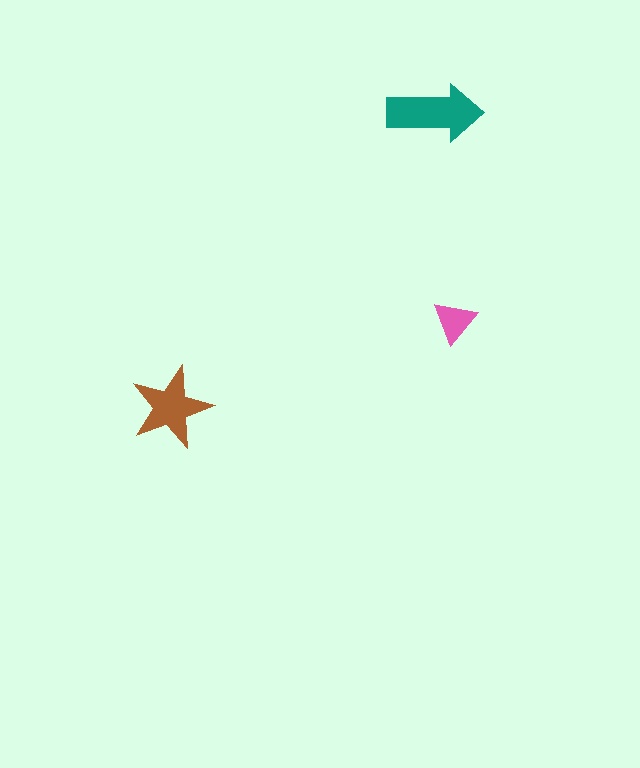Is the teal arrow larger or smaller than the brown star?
Larger.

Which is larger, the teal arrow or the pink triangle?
The teal arrow.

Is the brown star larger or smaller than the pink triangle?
Larger.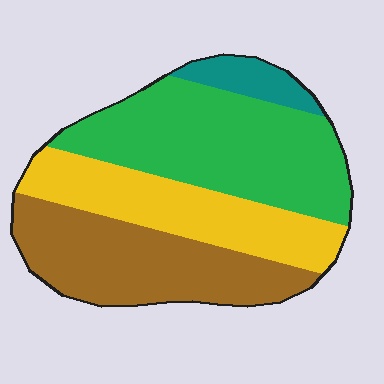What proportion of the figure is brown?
Brown takes up about one third (1/3) of the figure.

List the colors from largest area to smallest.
From largest to smallest: green, brown, yellow, teal.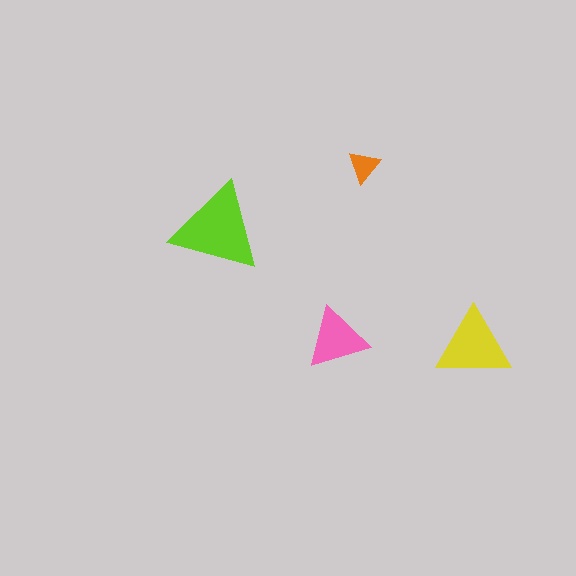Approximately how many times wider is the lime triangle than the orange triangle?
About 2.5 times wider.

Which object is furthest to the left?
The lime triangle is leftmost.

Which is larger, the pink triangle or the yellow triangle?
The yellow one.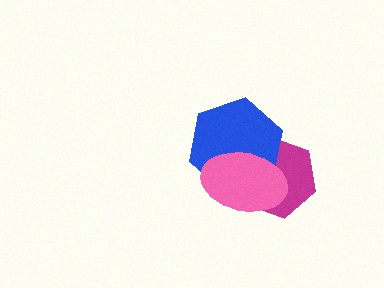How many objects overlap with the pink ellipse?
2 objects overlap with the pink ellipse.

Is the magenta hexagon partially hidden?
Yes, it is partially covered by another shape.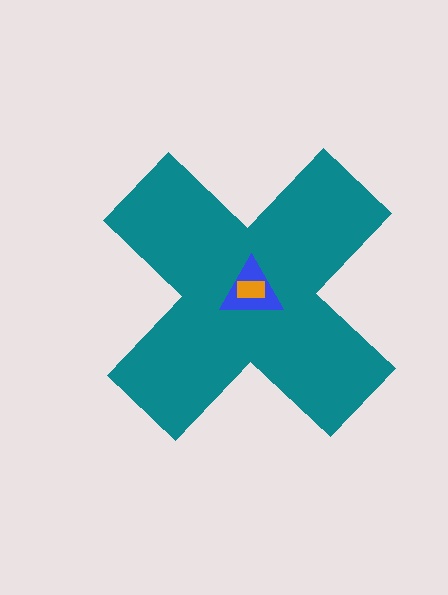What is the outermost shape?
The teal cross.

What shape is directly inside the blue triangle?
The orange rectangle.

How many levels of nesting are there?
3.